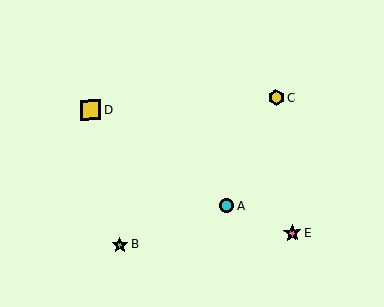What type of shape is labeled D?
Shape D is a yellow square.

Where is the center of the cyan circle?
The center of the cyan circle is at (227, 206).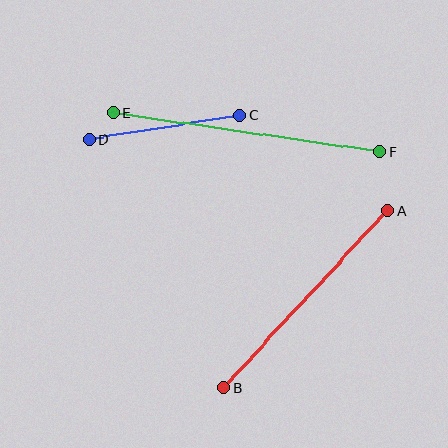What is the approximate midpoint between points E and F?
The midpoint is at approximately (247, 133) pixels.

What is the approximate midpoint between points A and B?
The midpoint is at approximately (306, 299) pixels.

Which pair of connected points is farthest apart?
Points E and F are farthest apart.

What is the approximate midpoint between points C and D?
The midpoint is at approximately (164, 127) pixels.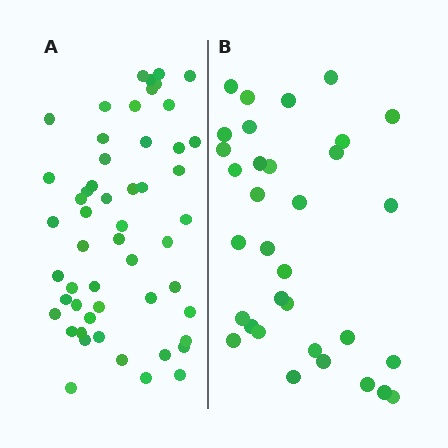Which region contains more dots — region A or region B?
Region A (the left region) has more dots.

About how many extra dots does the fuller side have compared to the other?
Region A has approximately 20 more dots than region B.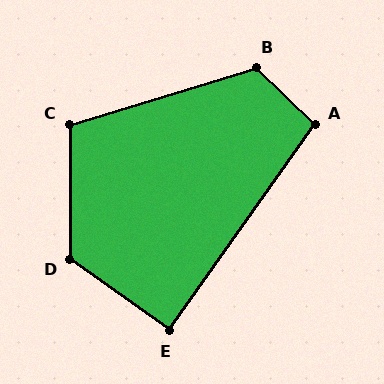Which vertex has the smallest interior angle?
E, at approximately 90 degrees.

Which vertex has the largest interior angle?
D, at approximately 125 degrees.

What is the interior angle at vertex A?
Approximately 99 degrees (obtuse).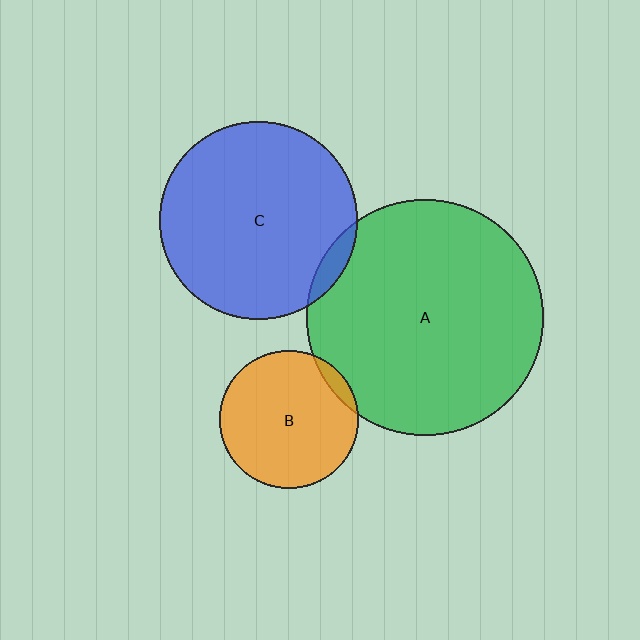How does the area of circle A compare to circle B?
Approximately 2.9 times.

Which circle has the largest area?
Circle A (green).